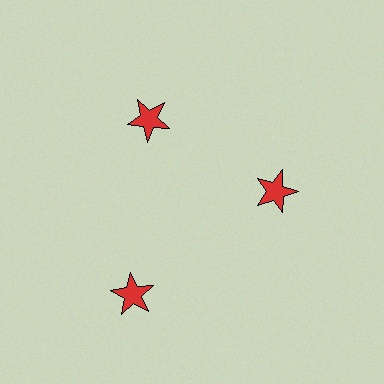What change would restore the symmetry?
The symmetry would be restored by moving it inward, back onto the ring so that all 3 stars sit at equal angles and equal distance from the center.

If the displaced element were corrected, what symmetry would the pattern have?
It would have 3-fold rotational symmetry — the pattern would map onto itself every 120 degrees.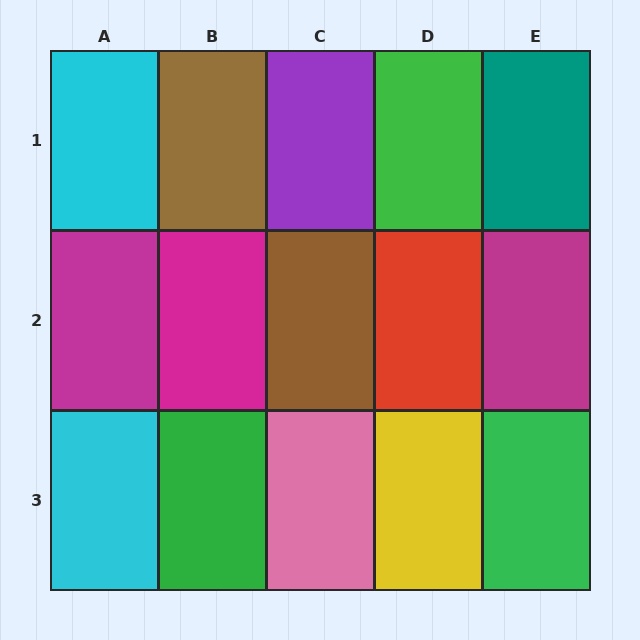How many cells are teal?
1 cell is teal.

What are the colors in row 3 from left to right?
Cyan, green, pink, yellow, green.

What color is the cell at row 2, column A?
Magenta.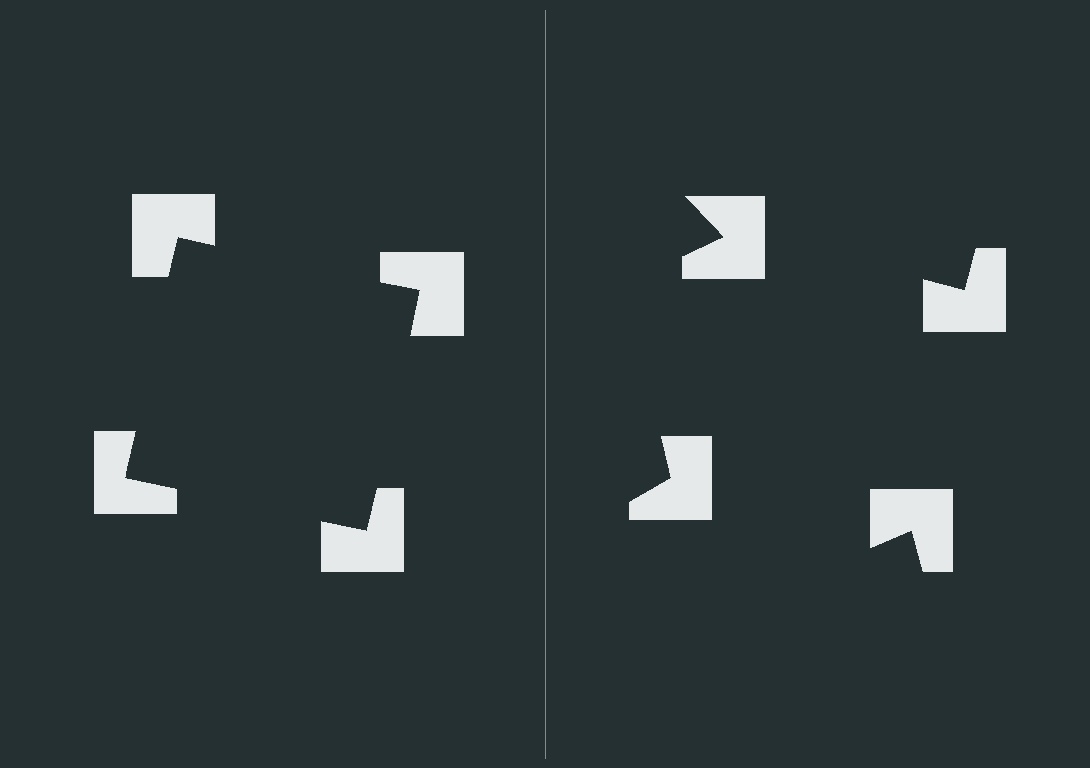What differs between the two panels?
The notched squares are positioned identically on both sides; only the wedge orientations differ. On the left they align to a square; on the right they are misaligned.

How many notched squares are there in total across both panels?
8 — 4 on each side.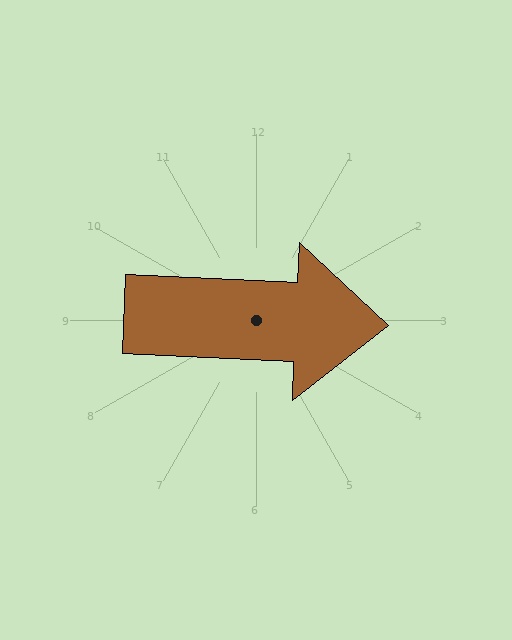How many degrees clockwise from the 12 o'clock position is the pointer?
Approximately 92 degrees.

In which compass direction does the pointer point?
East.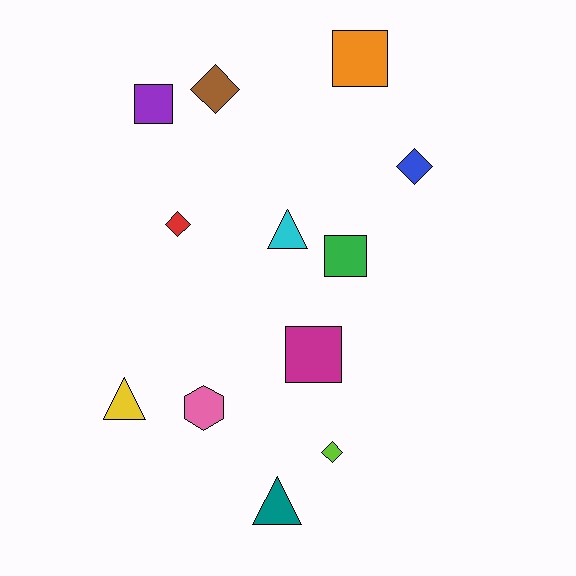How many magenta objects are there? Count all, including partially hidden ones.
There is 1 magenta object.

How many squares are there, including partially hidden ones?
There are 4 squares.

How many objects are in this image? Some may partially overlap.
There are 12 objects.